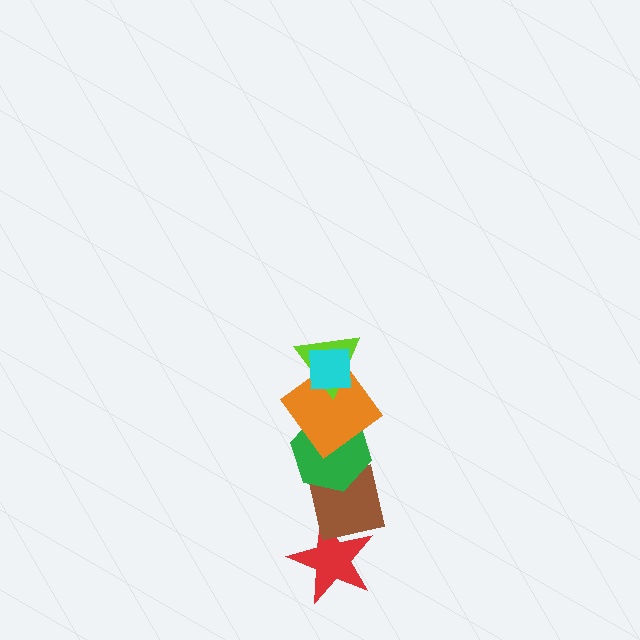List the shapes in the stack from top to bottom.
From top to bottom: the cyan square, the lime triangle, the orange diamond, the green hexagon, the brown square, the red star.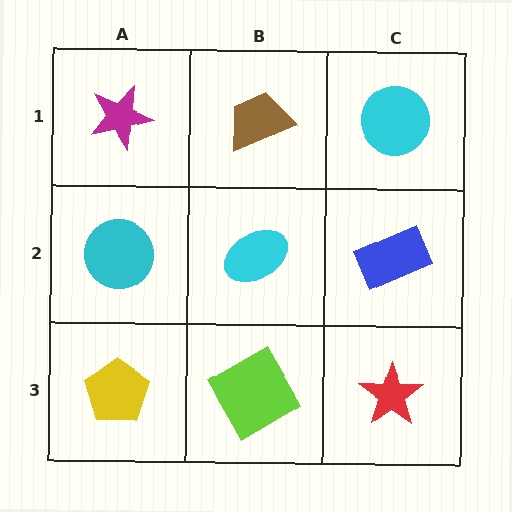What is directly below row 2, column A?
A yellow pentagon.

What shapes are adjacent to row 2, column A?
A magenta star (row 1, column A), a yellow pentagon (row 3, column A), a cyan ellipse (row 2, column B).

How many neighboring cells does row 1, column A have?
2.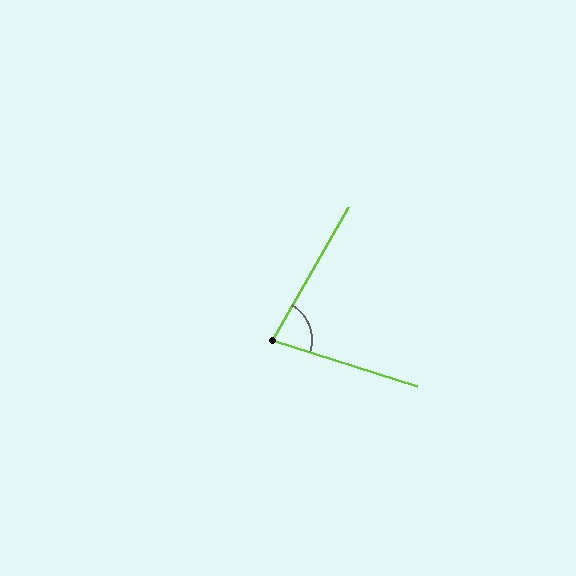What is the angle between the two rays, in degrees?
Approximately 78 degrees.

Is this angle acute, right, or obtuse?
It is acute.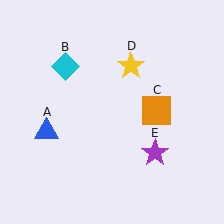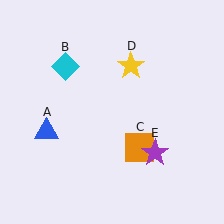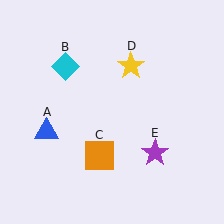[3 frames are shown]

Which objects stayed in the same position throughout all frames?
Blue triangle (object A) and cyan diamond (object B) and yellow star (object D) and purple star (object E) remained stationary.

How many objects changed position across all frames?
1 object changed position: orange square (object C).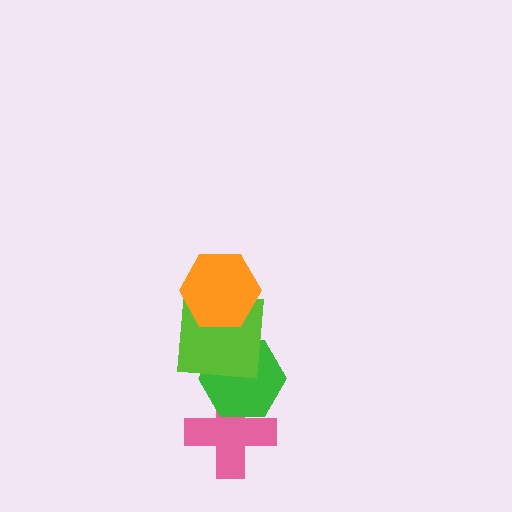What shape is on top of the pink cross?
The green hexagon is on top of the pink cross.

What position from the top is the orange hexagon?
The orange hexagon is 1st from the top.